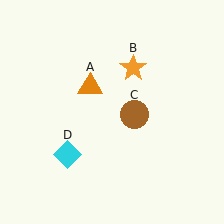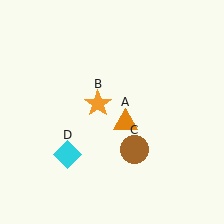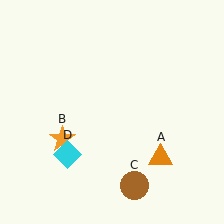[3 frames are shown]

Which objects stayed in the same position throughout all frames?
Cyan diamond (object D) remained stationary.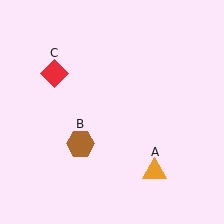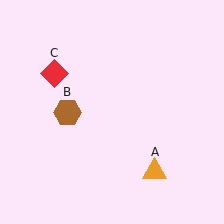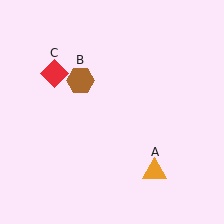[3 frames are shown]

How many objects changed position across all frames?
1 object changed position: brown hexagon (object B).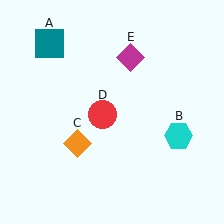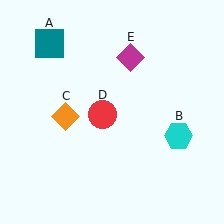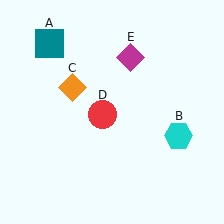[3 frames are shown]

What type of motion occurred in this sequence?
The orange diamond (object C) rotated clockwise around the center of the scene.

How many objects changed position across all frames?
1 object changed position: orange diamond (object C).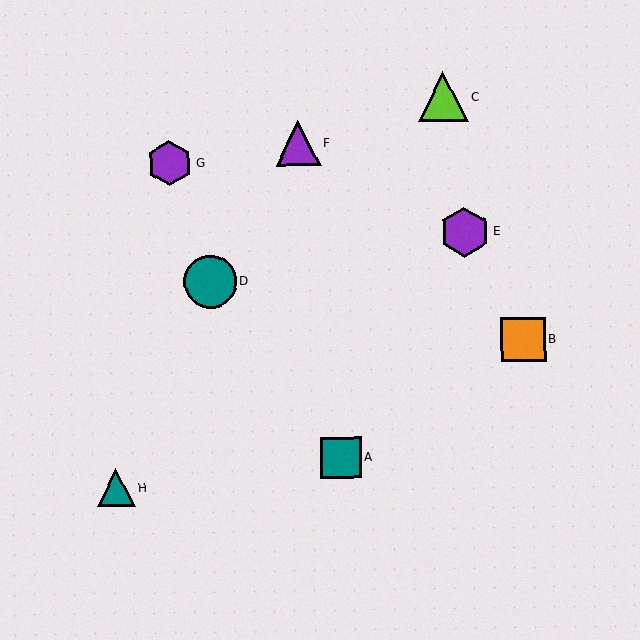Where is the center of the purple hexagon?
The center of the purple hexagon is at (169, 163).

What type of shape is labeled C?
Shape C is a lime triangle.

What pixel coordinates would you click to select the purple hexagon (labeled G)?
Click at (169, 163) to select the purple hexagon G.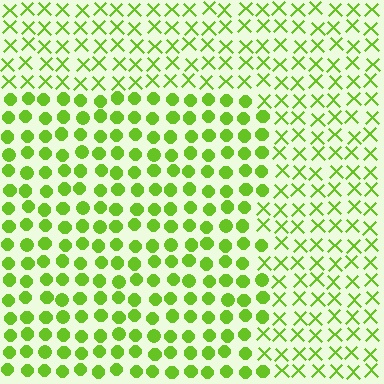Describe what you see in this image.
The image is filled with small lime elements arranged in a uniform grid. A rectangle-shaped region contains circles, while the surrounding area contains X marks. The boundary is defined purely by the change in element shape.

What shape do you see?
I see a rectangle.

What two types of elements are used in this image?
The image uses circles inside the rectangle region and X marks outside it.